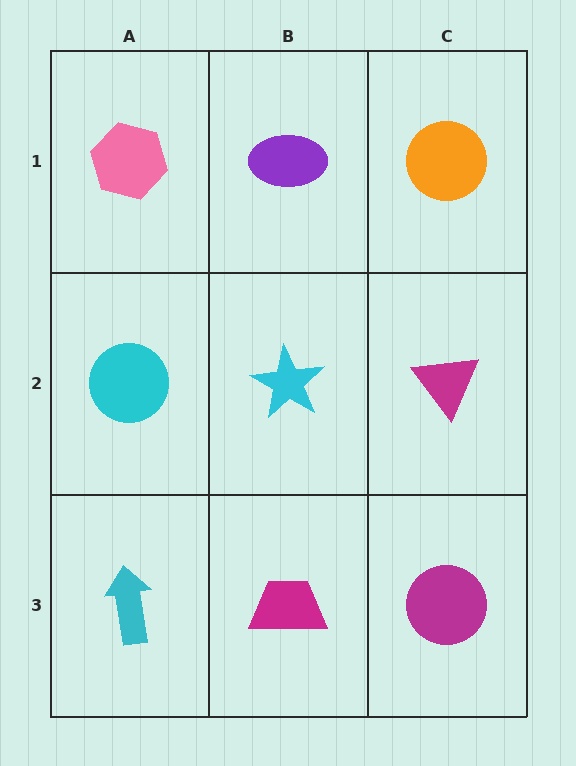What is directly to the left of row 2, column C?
A cyan star.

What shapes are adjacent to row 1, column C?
A magenta triangle (row 2, column C), a purple ellipse (row 1, column B).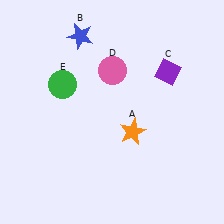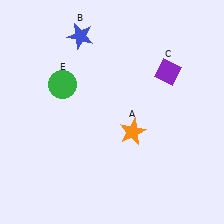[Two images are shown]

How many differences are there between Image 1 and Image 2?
There is 1 difference between the two images.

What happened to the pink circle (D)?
The pink circle (D) was removed in Image 2. It was in the top-right area of Image 1.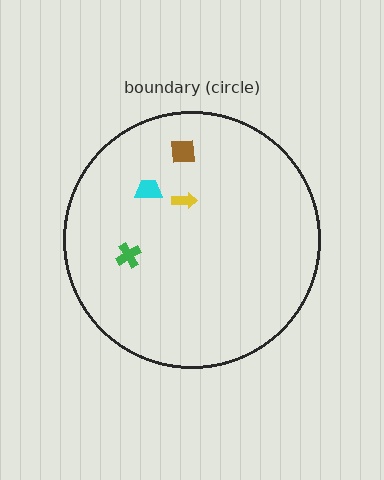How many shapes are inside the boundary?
4 inside, 0 outside.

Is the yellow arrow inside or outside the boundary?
Inside.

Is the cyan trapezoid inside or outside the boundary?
Inside.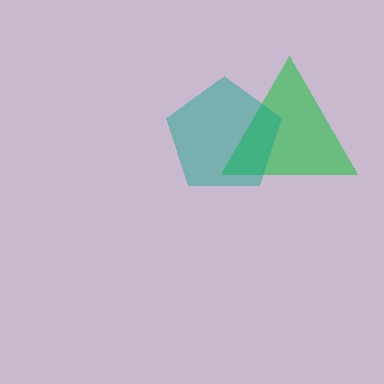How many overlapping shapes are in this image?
There are 2 overlapping shapes in the image.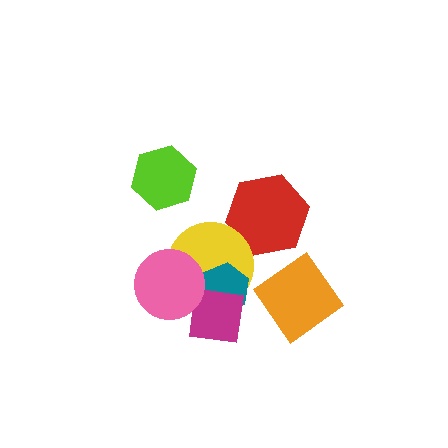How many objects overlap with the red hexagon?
1 object overlaps with the red hexagon.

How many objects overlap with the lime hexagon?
0 objects overlap with the lime hexagon.